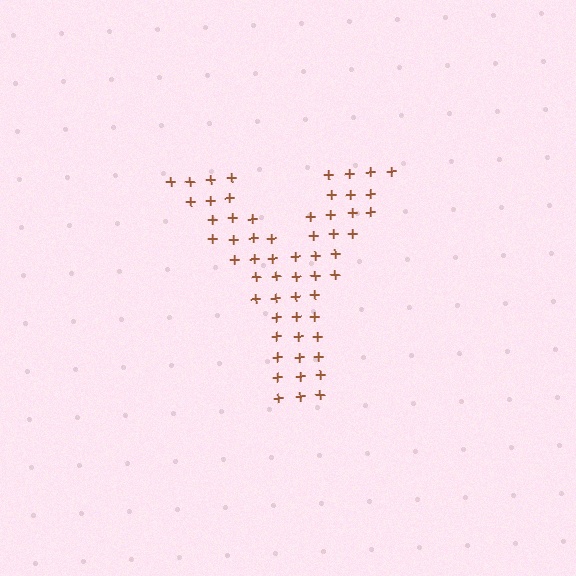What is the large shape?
The large shape is the letter Y.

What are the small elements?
The small elements are plus signs.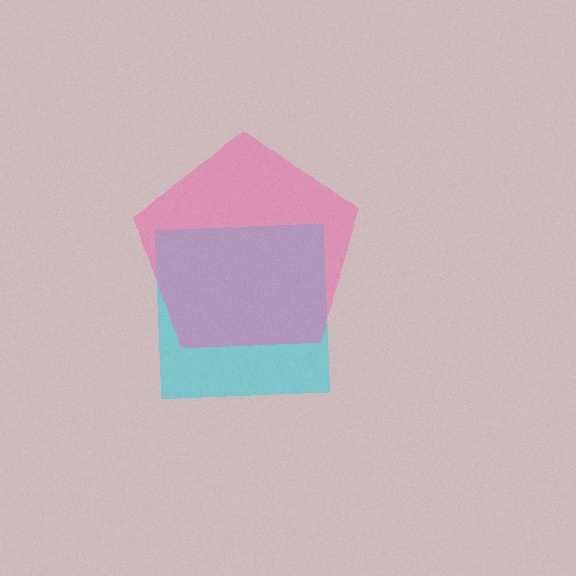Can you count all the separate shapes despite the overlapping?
Yes, there are 2 separate shapes.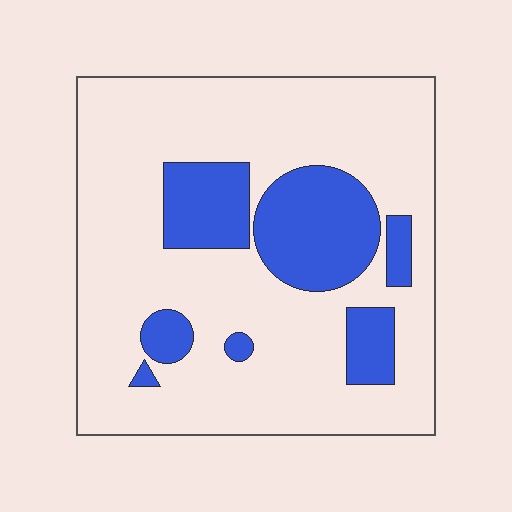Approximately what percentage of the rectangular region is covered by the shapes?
Approximately 25%.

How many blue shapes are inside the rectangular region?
7.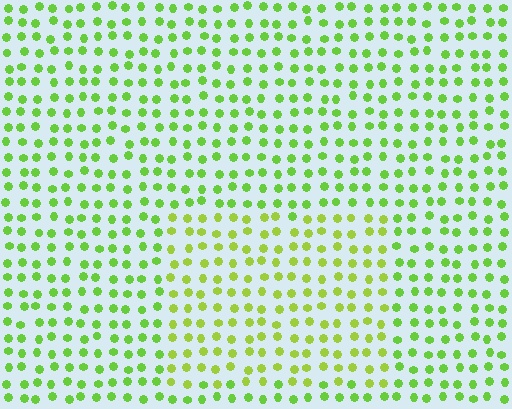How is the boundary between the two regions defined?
The boundary is defined purely by a slight shift in hue (about 21 degrees). Spacing, size, and orientation are identical on both sides.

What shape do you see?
I see a rectangle.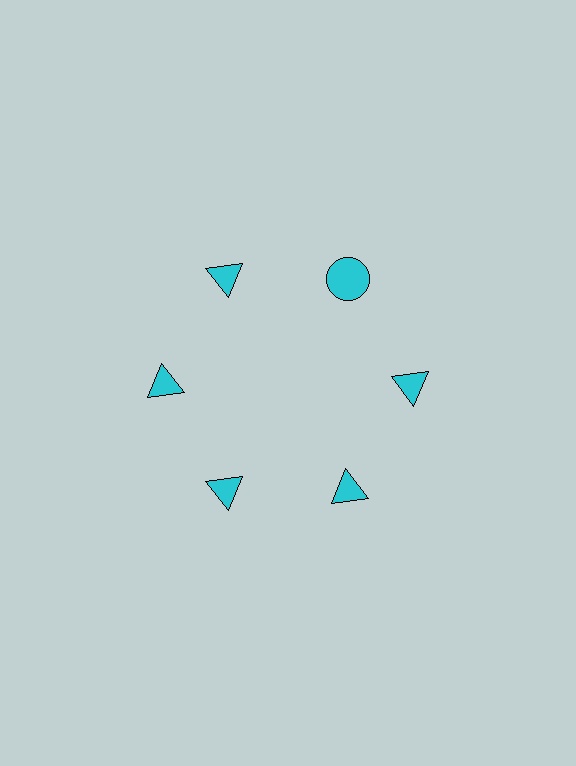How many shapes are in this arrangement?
There are 6 shapes arranged in a ring pattern.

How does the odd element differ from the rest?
It has a different shape: circle instead of triangle.